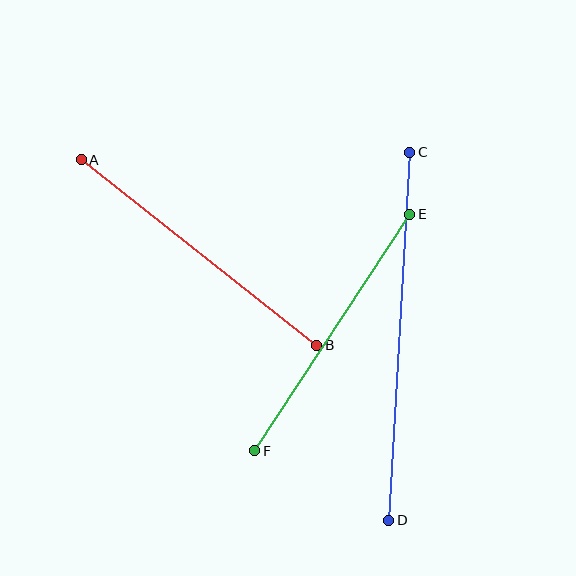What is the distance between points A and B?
The distance is approximately 300 pixels.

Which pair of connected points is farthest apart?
Points C and D are farthest apart.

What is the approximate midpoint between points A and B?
The midpoint is at approximately (199, 252) pixels.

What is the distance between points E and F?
The distance is approximately 283 pixels.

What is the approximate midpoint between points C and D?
The midpoint is at approximately (399, 336) pixels.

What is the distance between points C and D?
The distance is approximately 369 pixels.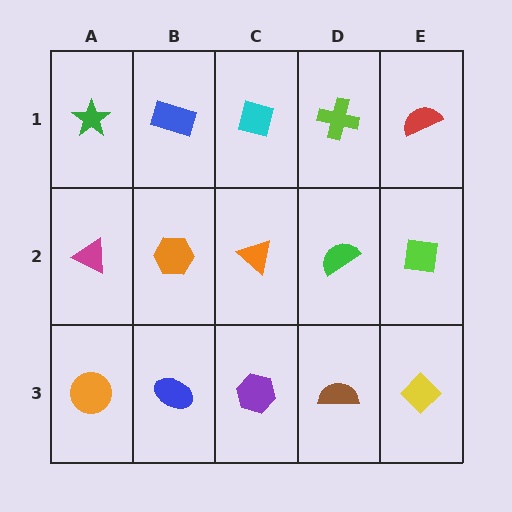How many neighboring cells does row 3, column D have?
3.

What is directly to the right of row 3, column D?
A yellow diamond.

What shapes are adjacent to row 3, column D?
A green semicircle (row 2, column D), a purple hexagon (row 3, column C), a yellow diamond (row 3, column E).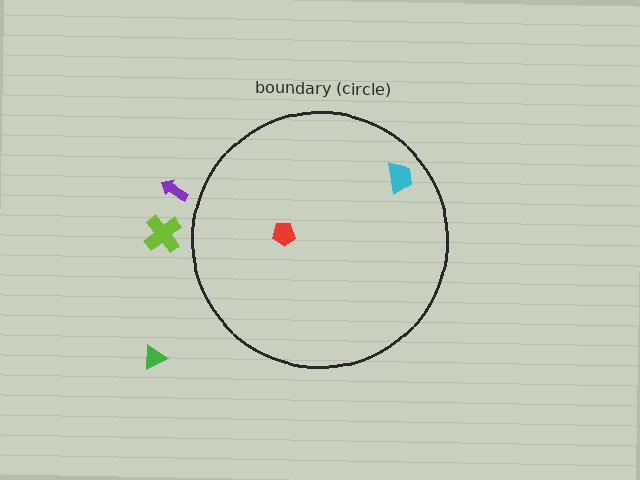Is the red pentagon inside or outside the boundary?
Inside.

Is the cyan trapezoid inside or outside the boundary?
Inside.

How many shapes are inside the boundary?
2 inside, 3 outside.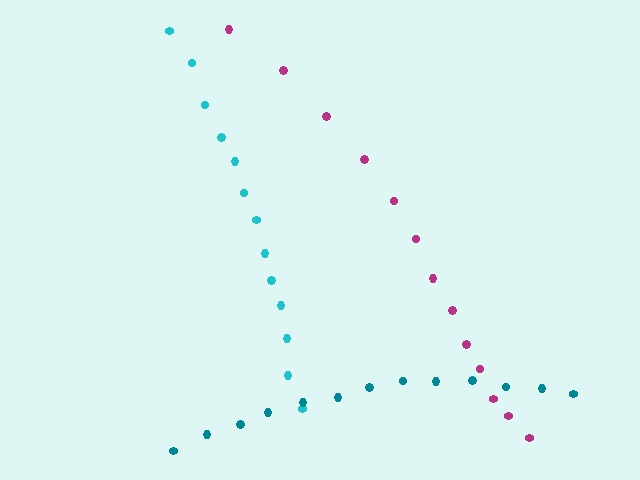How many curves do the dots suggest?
There are 3 distinct paths.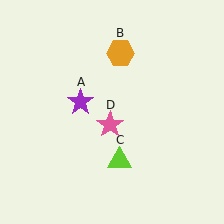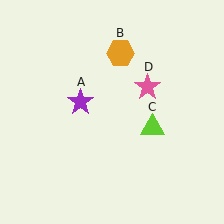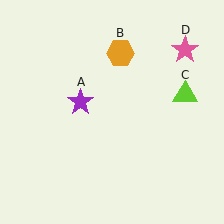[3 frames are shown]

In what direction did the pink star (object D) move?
The pink star (object D) moved up and to the right.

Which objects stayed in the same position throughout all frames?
Purple star (object A) and orange hexagon (object B) remained stationary.